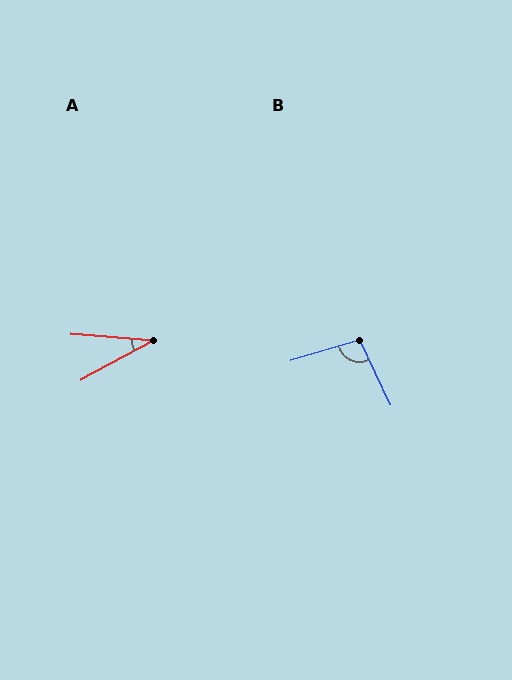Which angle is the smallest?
A, at approximately 33 degrees.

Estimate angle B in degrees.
Approximately 98 degrees.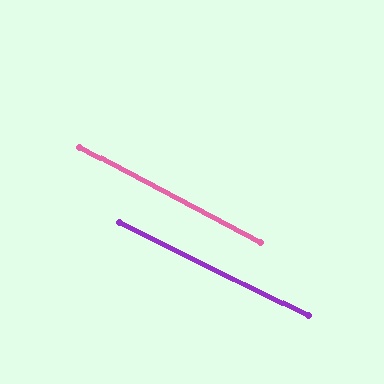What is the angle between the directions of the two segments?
Approximately 1 degree.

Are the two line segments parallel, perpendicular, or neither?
Parallel — their directions differ by only 1.3°.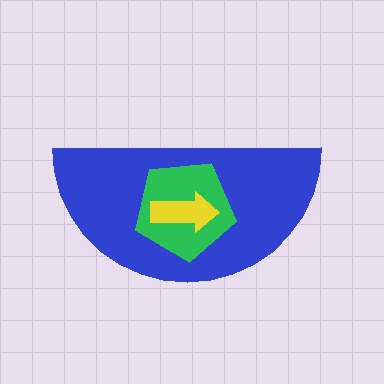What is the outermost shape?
The blue semicircle.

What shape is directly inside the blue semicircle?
The green pentagon.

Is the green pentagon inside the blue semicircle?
Yes.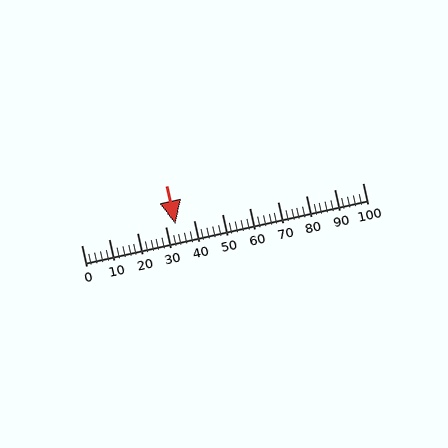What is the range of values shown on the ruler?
The ruler shows values from 0 to 100.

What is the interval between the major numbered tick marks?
The major tick marks are spaced 10 units apart.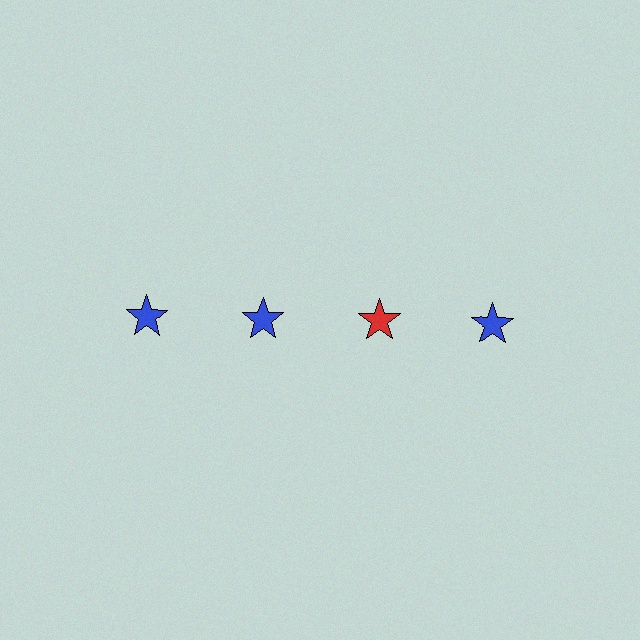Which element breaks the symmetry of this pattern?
The red star in the top row, center column breaks the symmetry. All other shapes are blue stars.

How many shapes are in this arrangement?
There are 4 shapes arranged in a grid pattern.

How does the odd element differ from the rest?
It has a different color: red instead of blue.